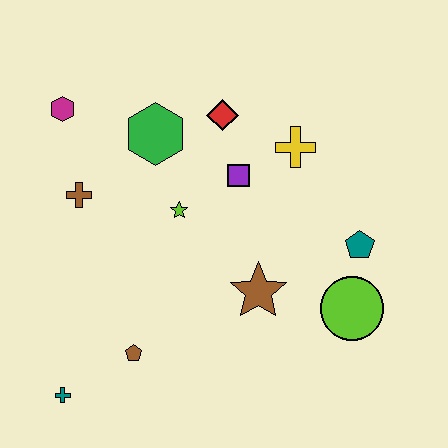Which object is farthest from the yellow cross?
The teal cross is farthest from the yellow cross.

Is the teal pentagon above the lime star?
No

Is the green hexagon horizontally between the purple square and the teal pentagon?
No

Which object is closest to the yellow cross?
The purple square is closest to the yellow cross.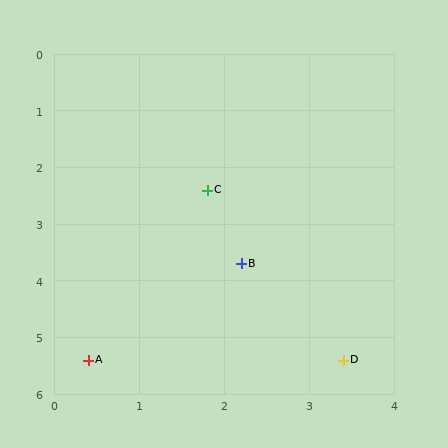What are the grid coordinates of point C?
Point C is at approximately (1.8, 2.4).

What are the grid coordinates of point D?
Point D is at approximately (3.4, 5.4).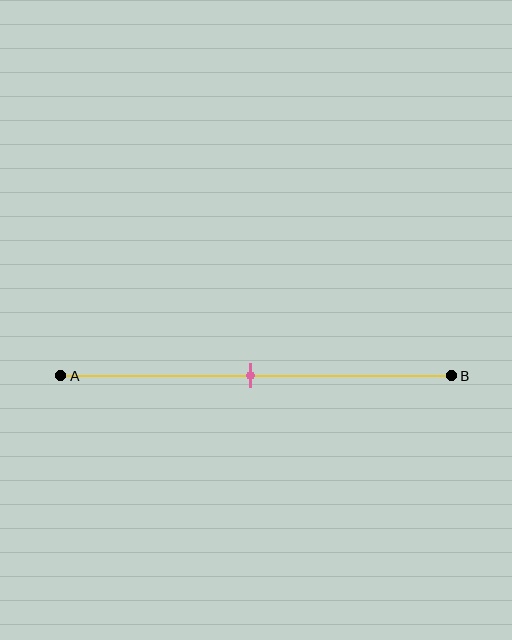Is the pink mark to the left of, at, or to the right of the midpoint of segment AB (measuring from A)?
The pink mark is approximately at the midpoint of segment AB.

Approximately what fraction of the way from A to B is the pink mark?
The pink mark is approximately 50% of the way from A to B.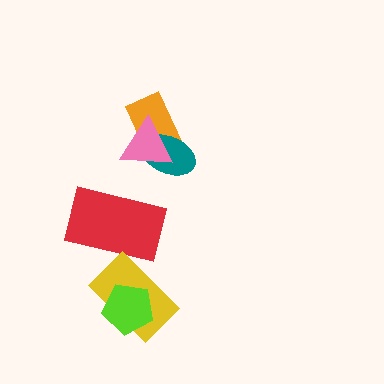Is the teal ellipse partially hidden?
Yes, it is partially covered by another shape.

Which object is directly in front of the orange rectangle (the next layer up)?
The teal ellipse is directly in front of the orange rectangle.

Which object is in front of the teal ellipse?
The pink triangle is in front of the teal ellipse.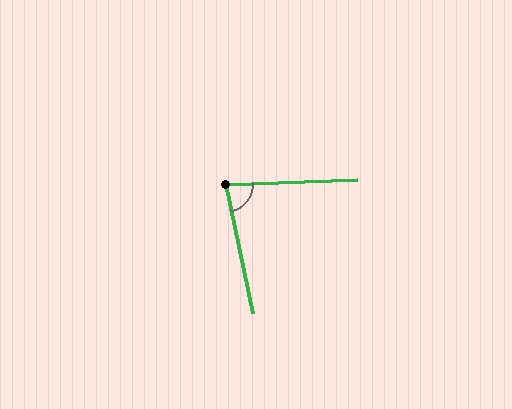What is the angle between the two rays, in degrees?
Approximately 80 degrees.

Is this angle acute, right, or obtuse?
It is acute.